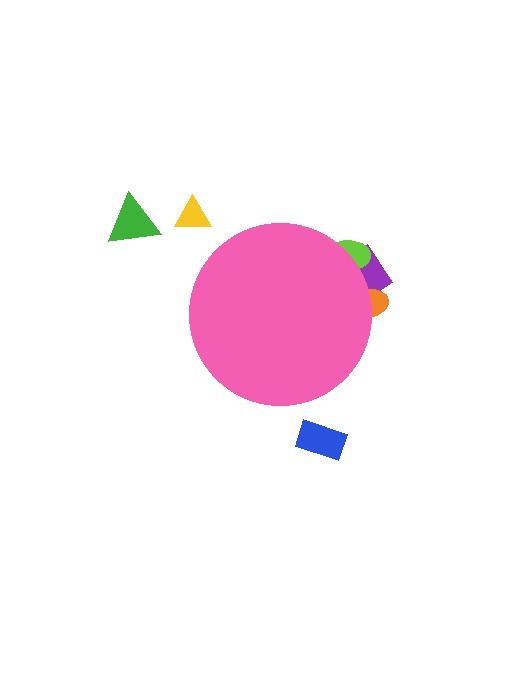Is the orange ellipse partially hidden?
Yes, the orange ellipse is partially hidden behind the pink circle.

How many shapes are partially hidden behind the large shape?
3 shapes are partially hidden.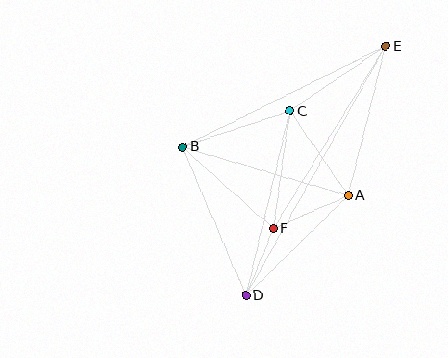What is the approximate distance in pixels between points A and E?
The distance between A and E is approximately 154 pixels.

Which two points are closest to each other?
Points D and F are closest to each other.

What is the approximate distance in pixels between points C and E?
The distance between C and E is approximately 115 pixels.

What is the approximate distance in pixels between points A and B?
The distance between A and B is approximately 173 pixels.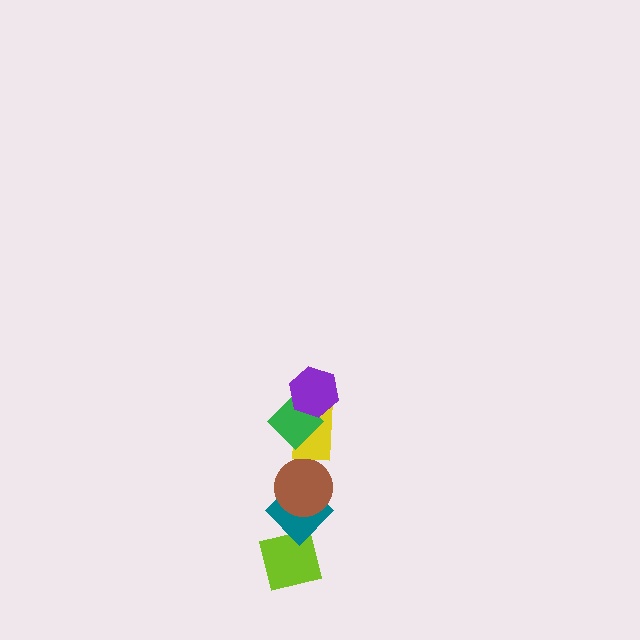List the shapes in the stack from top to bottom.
From top to bottom: the purple hexagon, the green diamond, the yellow rectangle, the brown circle, the teal diamond, the lime square.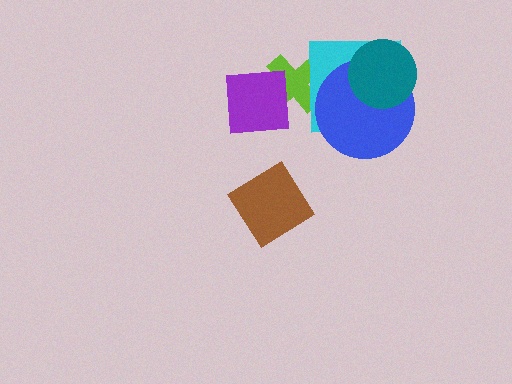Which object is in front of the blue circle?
The teal circle is in front of the blue circle.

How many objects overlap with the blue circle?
2 objects overlap with the blue circle.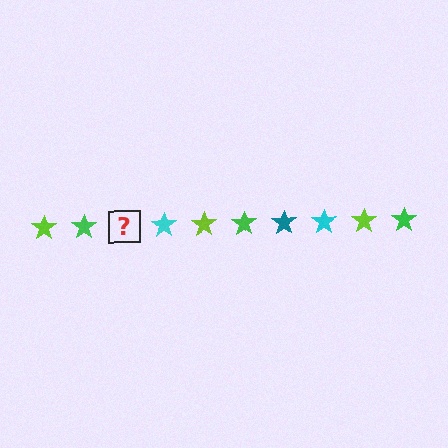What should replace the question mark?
The question mark should be replaced with a teal star.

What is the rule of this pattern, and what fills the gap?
The rule is that the pattern cycles through lime, green, teal, cyan stars. The gap should be filled with a teal star.